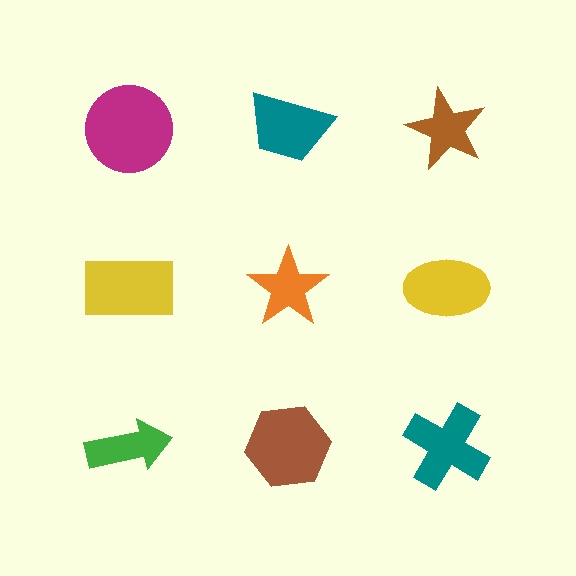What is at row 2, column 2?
An orange star.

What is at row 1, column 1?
A magenta circle.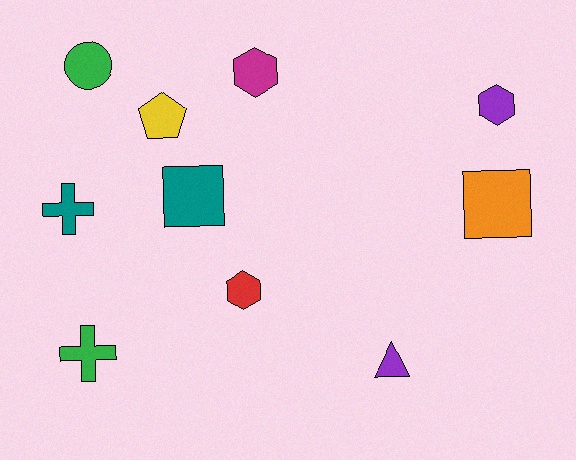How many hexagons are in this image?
There are 3 hexagons.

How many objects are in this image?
There are 10 objects.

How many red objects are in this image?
There is 1 red object.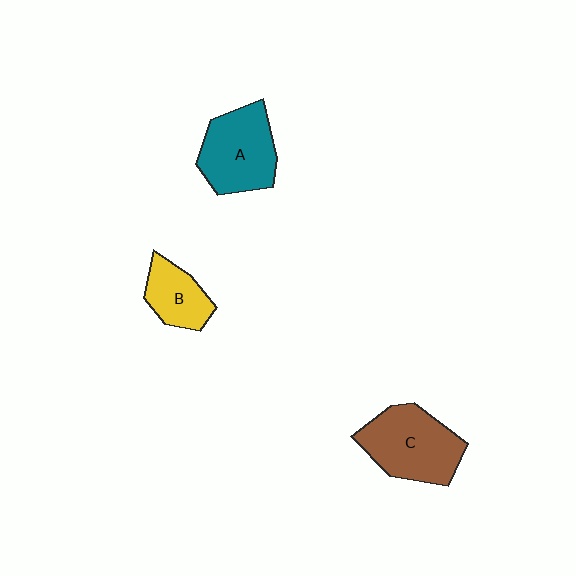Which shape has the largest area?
Shape C (brown).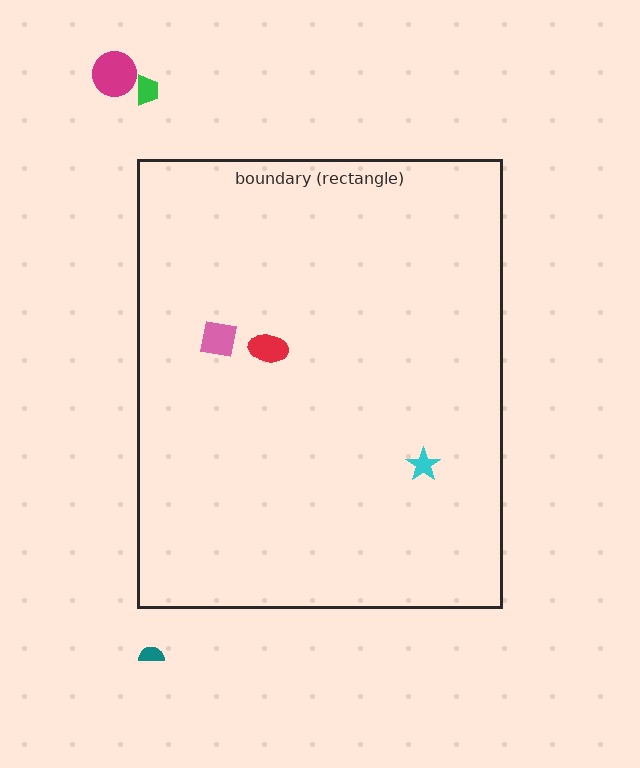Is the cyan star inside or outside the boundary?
Inside.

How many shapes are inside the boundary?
3 inside, 3 outside.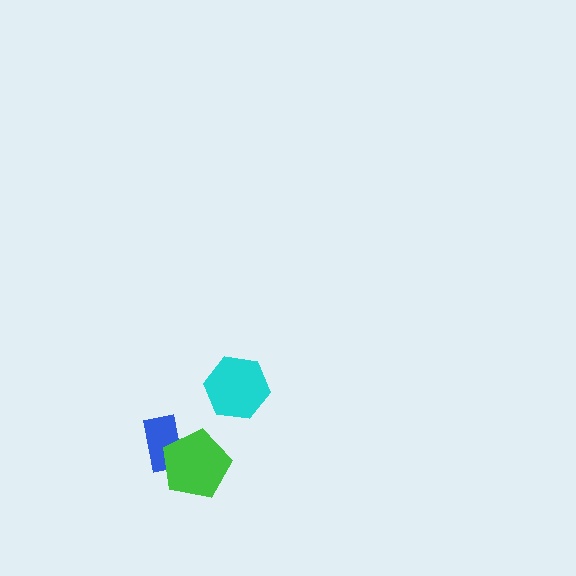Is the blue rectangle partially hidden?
Yes, it is partially covered by another shape.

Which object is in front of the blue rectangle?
The green pentagon is in front of the blue rectangle.